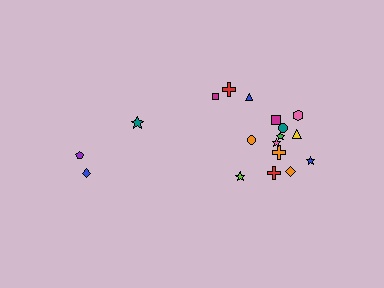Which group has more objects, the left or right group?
The right group.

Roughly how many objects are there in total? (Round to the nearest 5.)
Roughly 20 objects in total.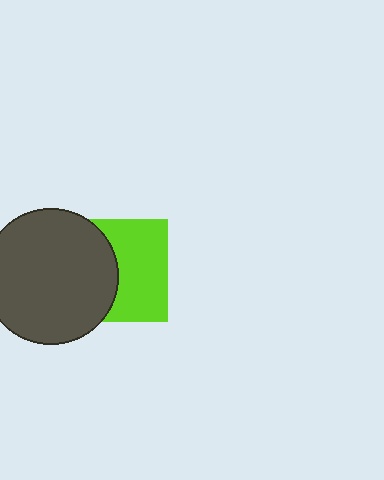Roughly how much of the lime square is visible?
About half of it is visible (roughly 55%).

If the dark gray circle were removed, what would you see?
You would see the complete lime square.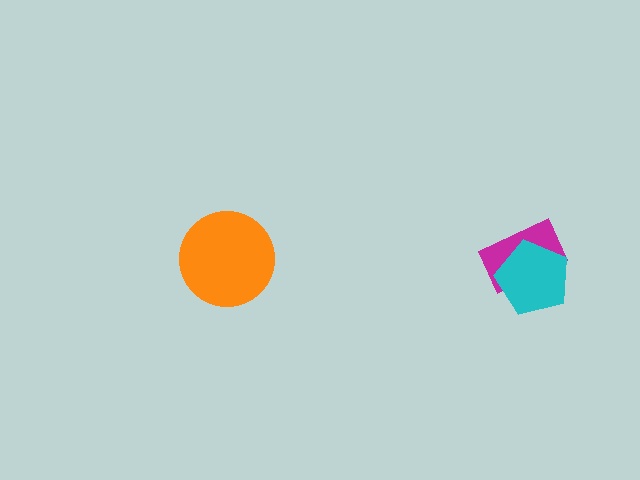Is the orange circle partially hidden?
No, no other shape covers it.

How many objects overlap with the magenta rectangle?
1 object overlaps with the magenta rectangle.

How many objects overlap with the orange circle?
0 objects overlap with the orange circle.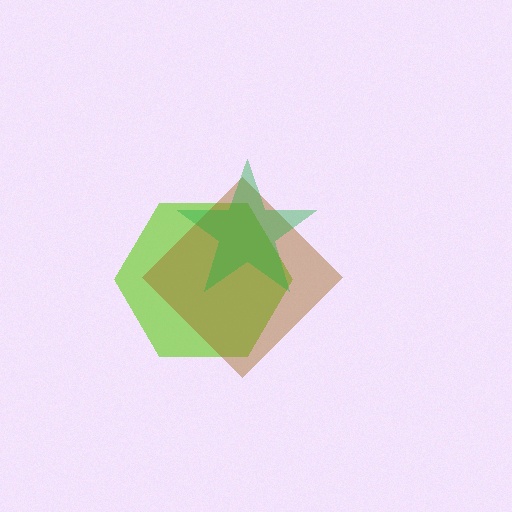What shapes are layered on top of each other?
The layered shapes are: a lime hexagon, a brown diamond, a green star.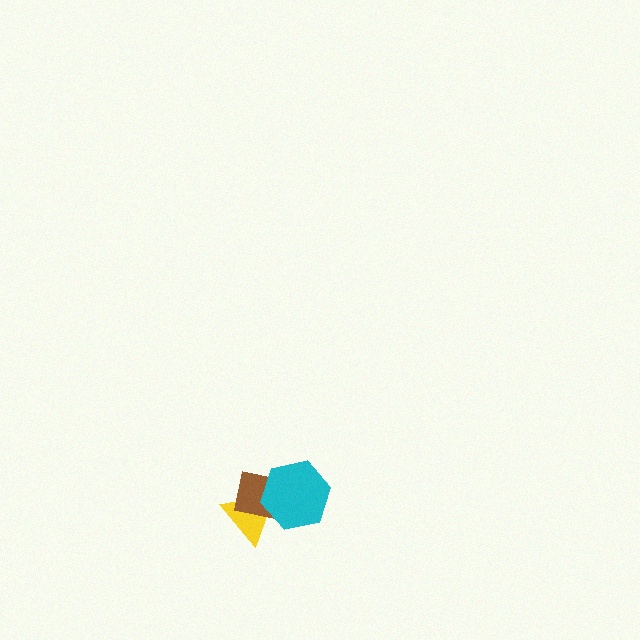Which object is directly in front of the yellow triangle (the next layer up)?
The brown square is directly in front of the yellow triangle.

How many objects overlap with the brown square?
2 objects overlap with the brown square.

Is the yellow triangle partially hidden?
Yes, it is partially covered by another shape.